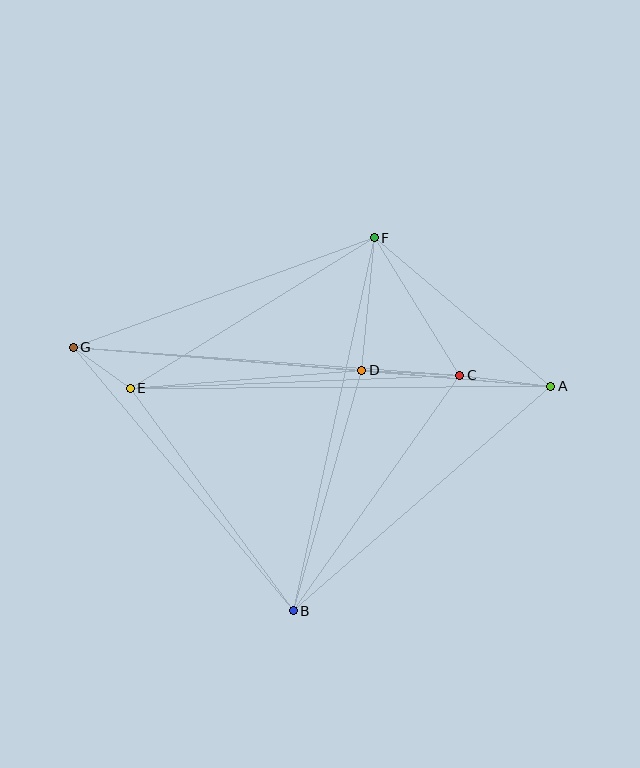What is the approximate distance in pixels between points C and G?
The distance between C and G is approximately 388 pixels.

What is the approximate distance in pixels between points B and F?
The distance between B and F is approximately 381 pixels.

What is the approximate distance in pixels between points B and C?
The distance between B and C is approximately 288 pixels.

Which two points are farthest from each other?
Points A and G are farthest from each other.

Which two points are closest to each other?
Points E and G are closest to each other.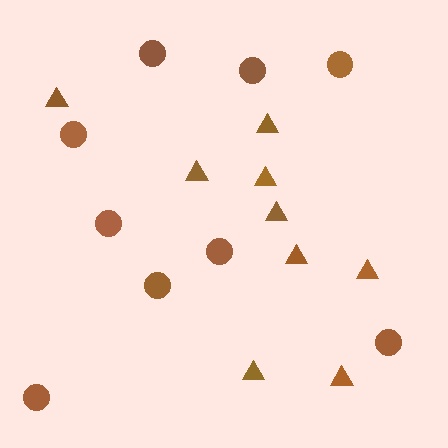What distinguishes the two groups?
There are 2 groups: one group of circles (9) and one group of triangles (9).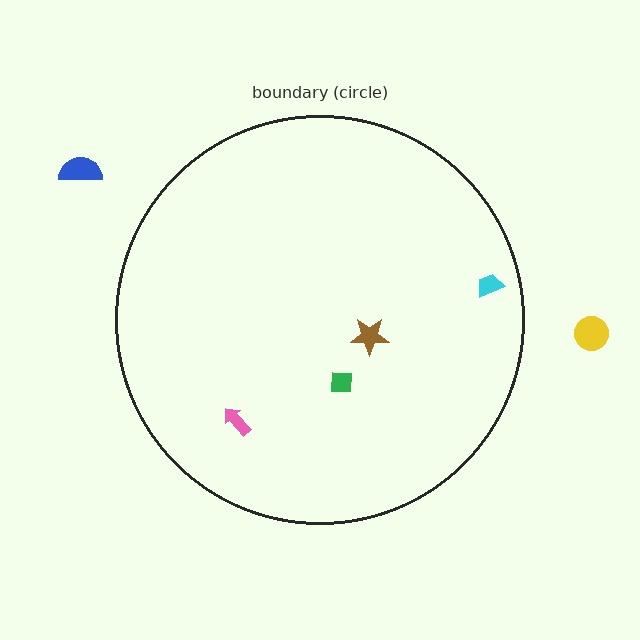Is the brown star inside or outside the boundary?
Inside.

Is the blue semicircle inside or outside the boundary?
Outside.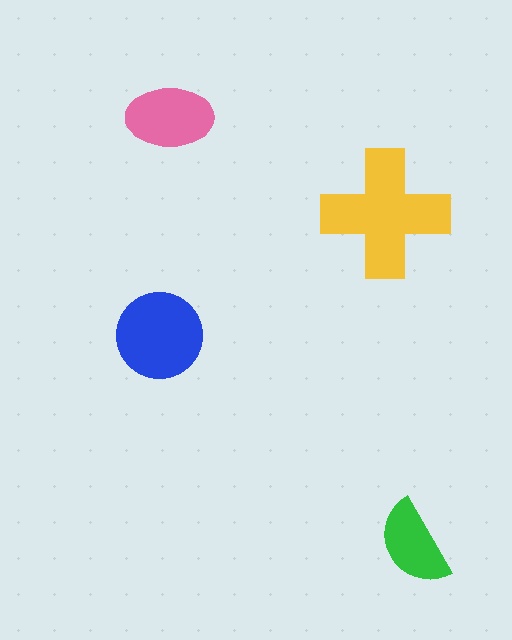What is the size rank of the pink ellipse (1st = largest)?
3rd.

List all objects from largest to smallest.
The yellow cross, the blue circle, the pink ellipse, the green semicircle.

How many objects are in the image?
There are 4 objects in the image.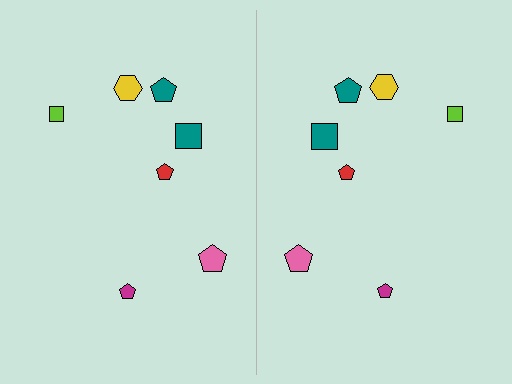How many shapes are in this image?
There are 14 shapes in this image.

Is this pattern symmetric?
Yes, this pattern has bilateral (reflection) symmetry.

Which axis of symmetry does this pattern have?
The pattern has a vertical axis of symmetry running through the center of the image.